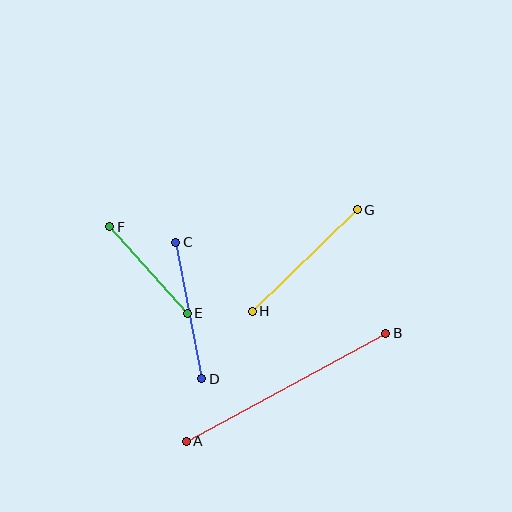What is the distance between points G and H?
The distance is approximately 146 pixels.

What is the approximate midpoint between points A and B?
The midpoint is at approximately (286, 387) pixels.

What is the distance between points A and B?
The distance is approximately 227 pixels.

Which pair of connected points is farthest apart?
Points A and B are farthest apart.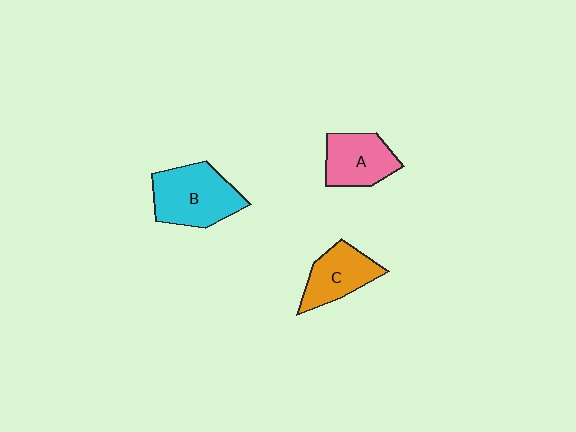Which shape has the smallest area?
Shape C (orange).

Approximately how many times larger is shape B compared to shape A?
Approximately 1.3 times.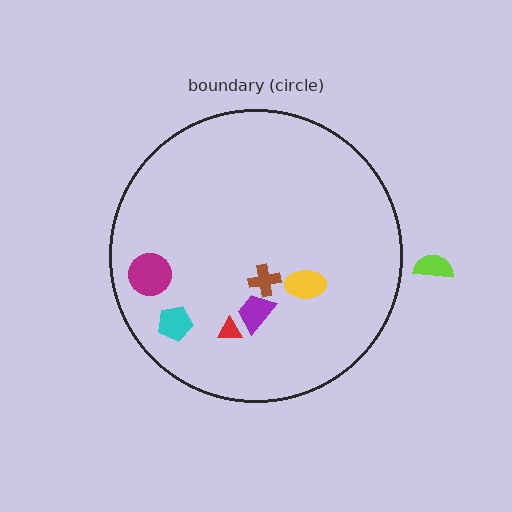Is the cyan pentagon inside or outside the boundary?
Inside.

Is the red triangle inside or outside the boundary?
Inside.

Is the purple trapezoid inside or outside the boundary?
Inside.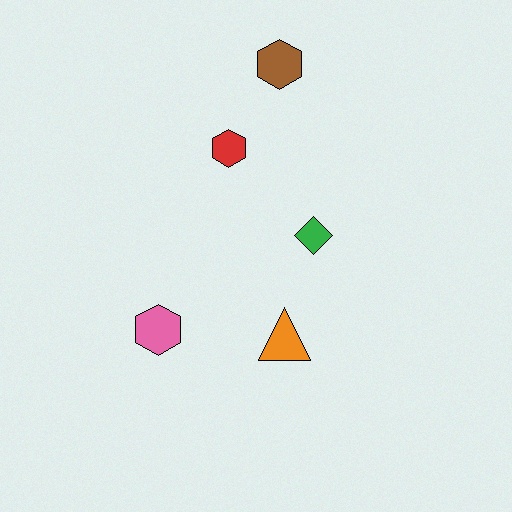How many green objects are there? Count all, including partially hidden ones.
There is 1 green object.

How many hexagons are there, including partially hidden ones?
There are 3 hexagons.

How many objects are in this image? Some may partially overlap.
There are 5 objects.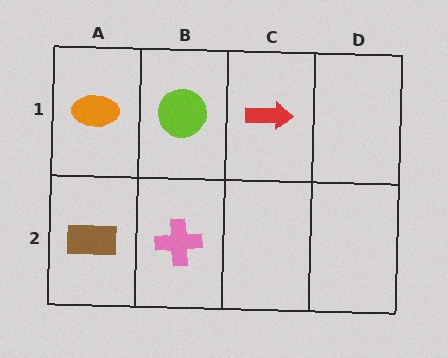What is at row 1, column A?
An orange ellipse.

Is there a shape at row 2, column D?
No, that cell is empty.